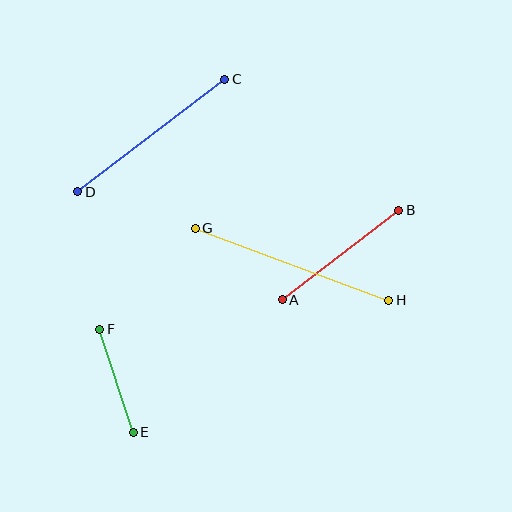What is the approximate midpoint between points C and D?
The midpoint is at approximately (151, 135) pixels.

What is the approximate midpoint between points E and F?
The midpoint is at approximately (117, 381) pixels.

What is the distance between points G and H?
The distance is approximately 207 pixels.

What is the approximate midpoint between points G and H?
The midpoint is at approximately (292, 264) pixels.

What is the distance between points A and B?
The distance is approximately 147 pixels.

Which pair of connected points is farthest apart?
Points G and H are farthest apart.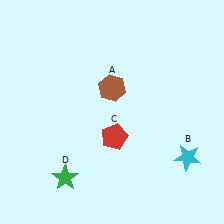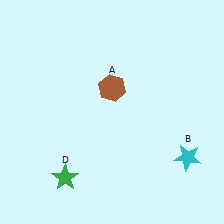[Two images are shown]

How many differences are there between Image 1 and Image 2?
There is 1 difference between the two images.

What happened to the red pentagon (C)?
The red pentagon (C) was removed in Image 2. It was in the bottom-right area of Image 1.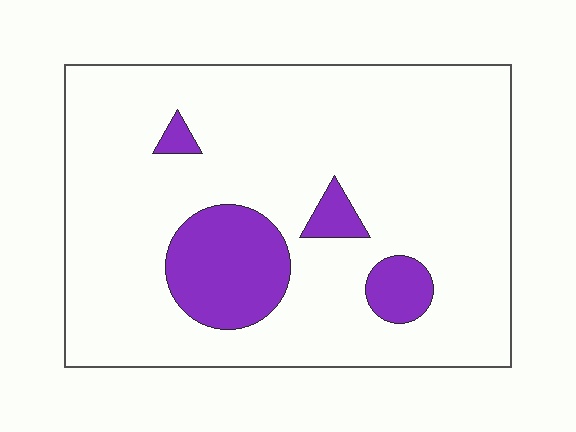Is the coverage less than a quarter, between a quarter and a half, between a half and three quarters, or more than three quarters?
Less than a quarter.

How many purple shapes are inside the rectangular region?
4.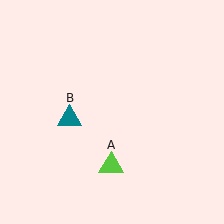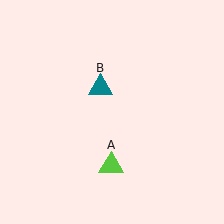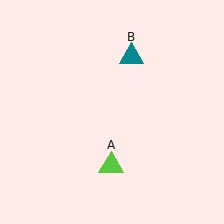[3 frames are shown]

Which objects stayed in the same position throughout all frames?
Lime triangle (object A) remained stationary.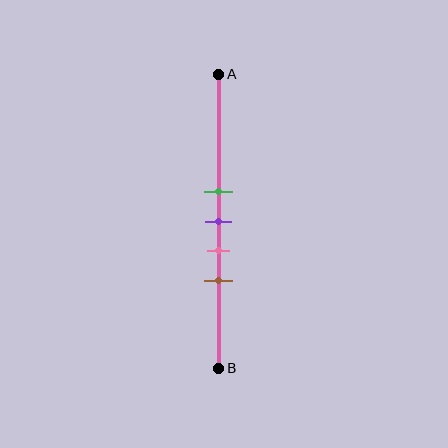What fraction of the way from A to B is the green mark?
The green mark is approximately 40% (0.4) of the way from A to B.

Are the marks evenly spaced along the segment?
Yes, the marks are approximately evenly spaced.